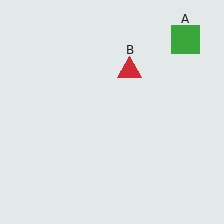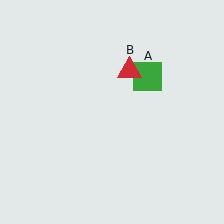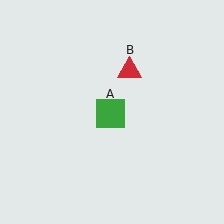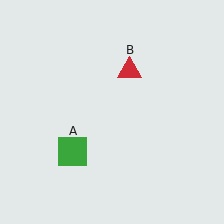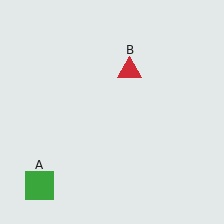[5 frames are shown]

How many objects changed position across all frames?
1 object changed position: green square (object A).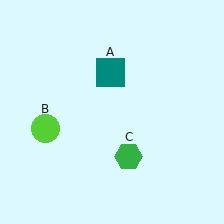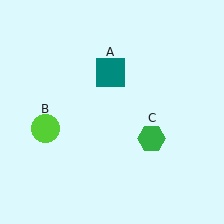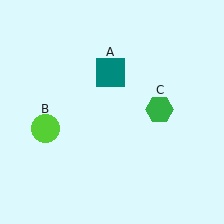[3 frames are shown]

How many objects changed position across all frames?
1 object changed position: green hexagon (object C).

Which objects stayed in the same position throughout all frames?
Teal square (object A) and lime circle (object B) remained stationary.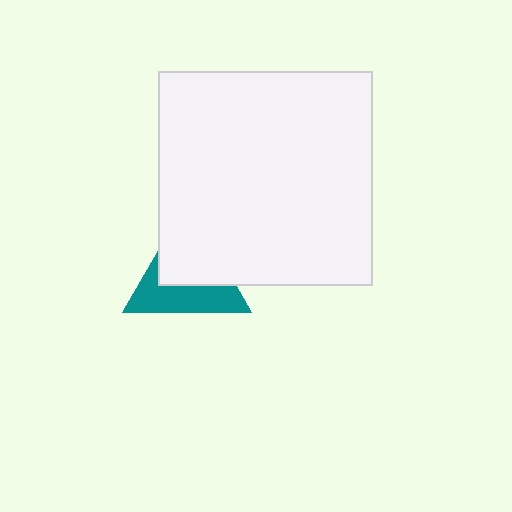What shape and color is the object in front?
The object in front is a white square.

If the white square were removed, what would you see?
You would see the complete teal triangle.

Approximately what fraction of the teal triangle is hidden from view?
Roughly 52% of the teal triangle is hidden behind the white square.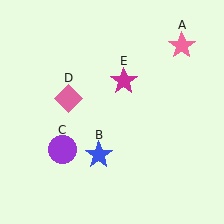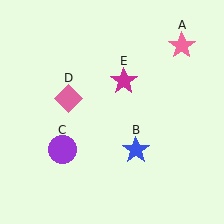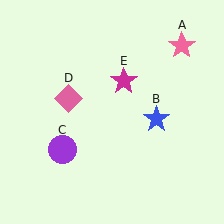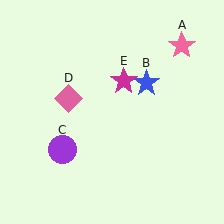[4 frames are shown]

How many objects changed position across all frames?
1 object changed position: blue star (object B).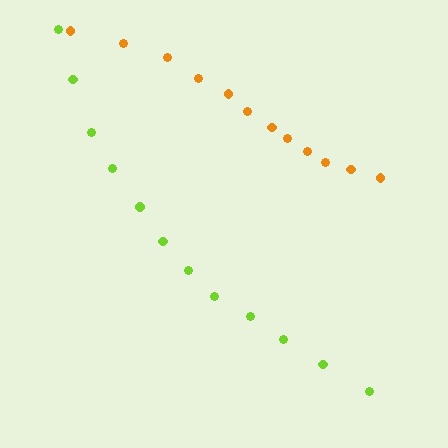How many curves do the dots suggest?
There are 2 distinct paths.